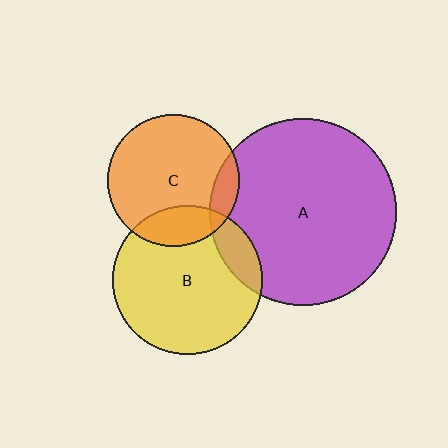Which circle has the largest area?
Circle A (purple).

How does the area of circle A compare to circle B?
Approximately 1.6 times.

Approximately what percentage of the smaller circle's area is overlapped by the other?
Approximately 15%.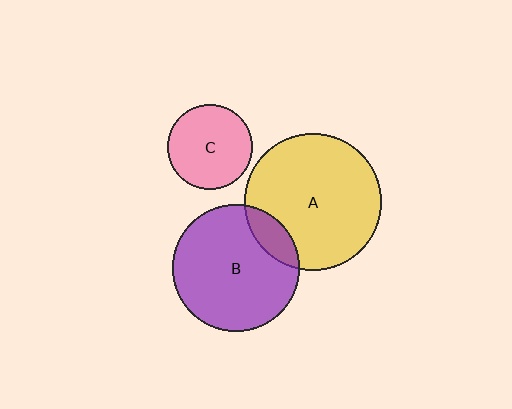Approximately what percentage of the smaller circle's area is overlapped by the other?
Approximately 15%.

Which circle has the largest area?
Circle A (yellow).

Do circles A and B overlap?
Yes.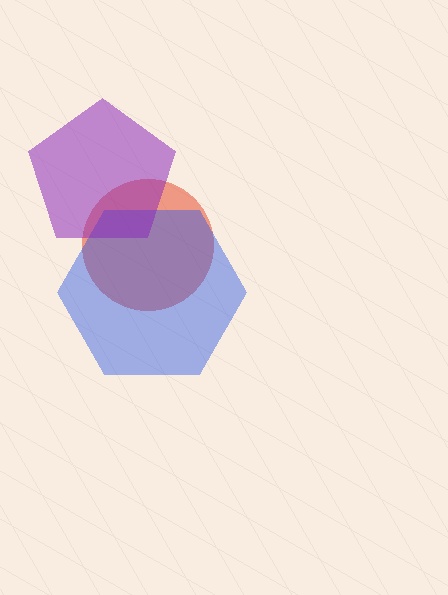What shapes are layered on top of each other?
The layered shapes are: a red circle, a blue hexagon, a purple pentagon.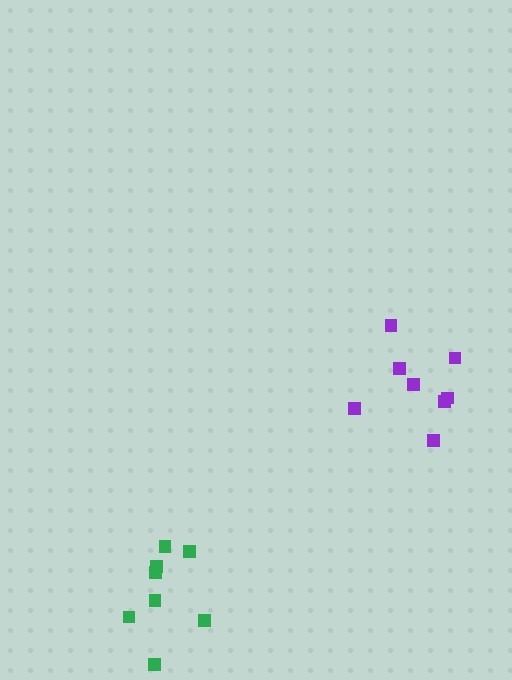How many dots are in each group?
Group 1: 8 dots, Group 2: 8 dots (16 total).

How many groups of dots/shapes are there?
There are 2 groups.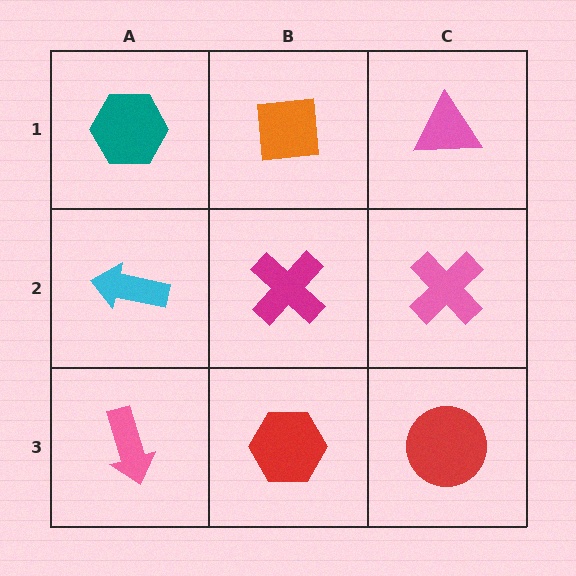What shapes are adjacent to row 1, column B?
A magenta cross (row 2, column B), a teal hexagon (row 1, column A), a pink triangle (row 1, column C).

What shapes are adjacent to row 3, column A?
A cyan arrow (row 2, column A), a red hexagon (row 3, column B).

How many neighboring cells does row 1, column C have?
2.